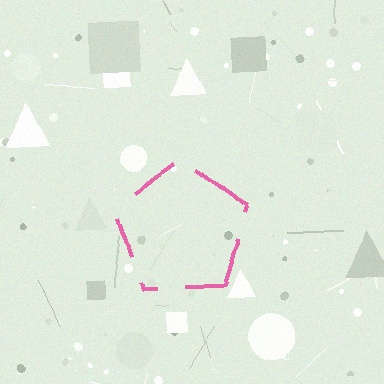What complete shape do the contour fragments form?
The contour fragments form a pentagon.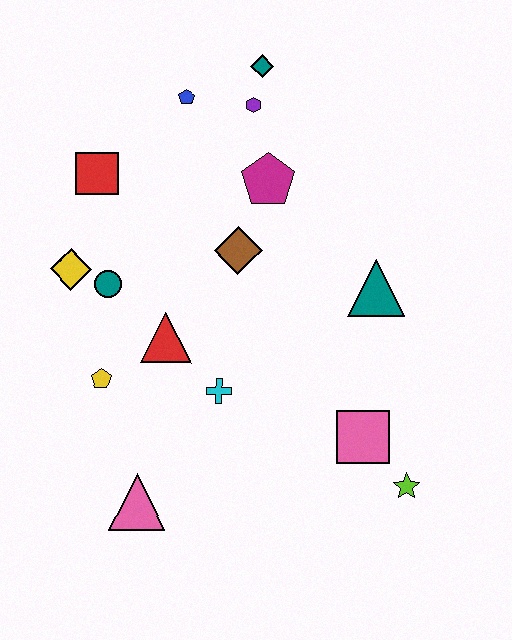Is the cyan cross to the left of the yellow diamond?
No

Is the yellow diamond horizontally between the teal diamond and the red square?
No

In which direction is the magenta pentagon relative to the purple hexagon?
The magenta pentagon is below the purple hexagon.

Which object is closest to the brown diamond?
The magenta pentagon is closest to the brown diamond.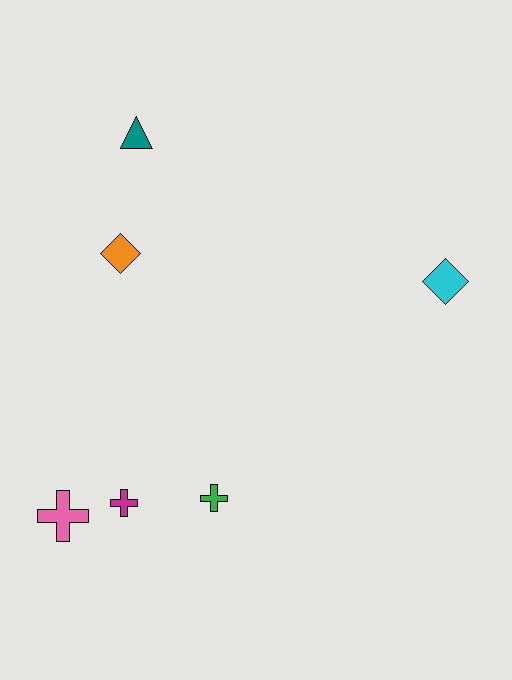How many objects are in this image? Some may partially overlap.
There are 6 objects.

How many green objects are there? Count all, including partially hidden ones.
There is 1 green object.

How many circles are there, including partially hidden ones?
There are no circles.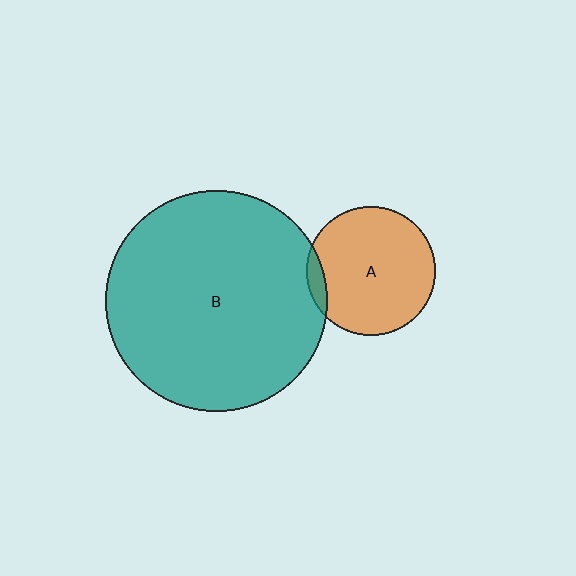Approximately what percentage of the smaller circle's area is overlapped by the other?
Approximately 5%.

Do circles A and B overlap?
Yes.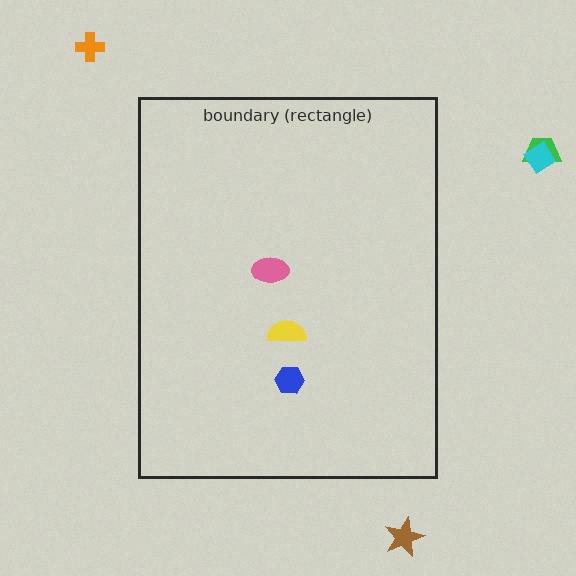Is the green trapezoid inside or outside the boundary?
Outside.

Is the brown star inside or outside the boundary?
Outside.